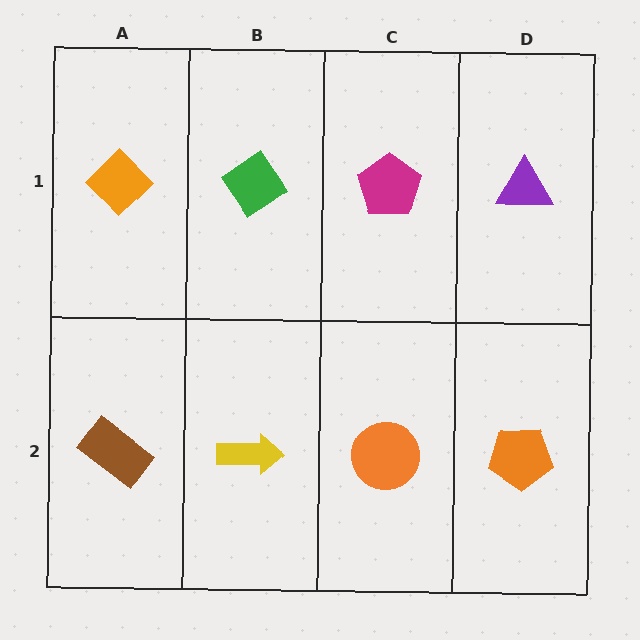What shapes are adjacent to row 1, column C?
An orange circle (row 2, column C), a green diamond (row 1, column B), a purple triangle (row 1, column D).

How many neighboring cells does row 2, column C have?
3.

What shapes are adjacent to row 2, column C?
A magenta pentagon (row 1, column C), a yellow arrow (row 2, column B), an orange pentagon (row 2, column D).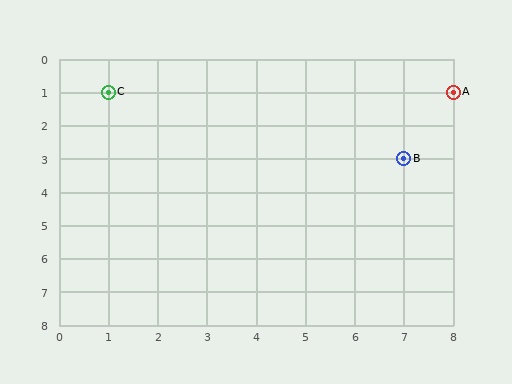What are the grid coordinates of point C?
Point C is at grid coordinates (1, 1).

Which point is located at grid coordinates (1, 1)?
Point C is at (1, 1).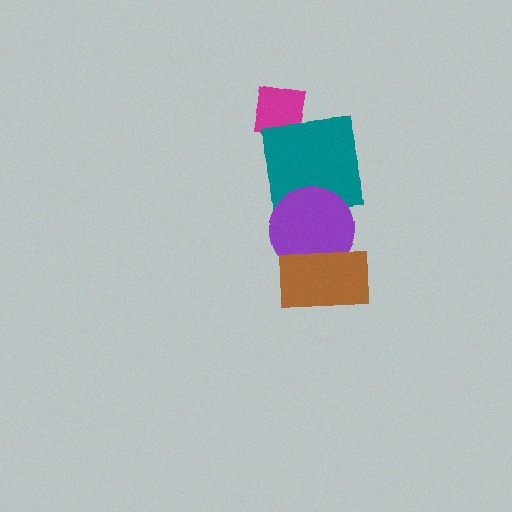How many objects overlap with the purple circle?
2 objects overlap with the purple circle.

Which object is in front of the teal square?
The purple circle is in front of the teal square.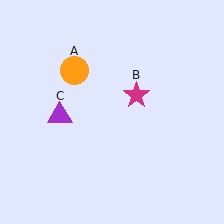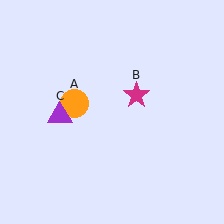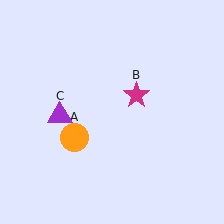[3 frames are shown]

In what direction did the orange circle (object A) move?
The orange circle (object A) moved down.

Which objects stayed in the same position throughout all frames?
Magenta star (object B) and purple triangle (object C) remained stationary.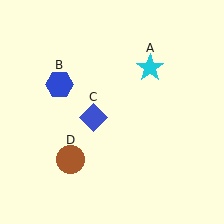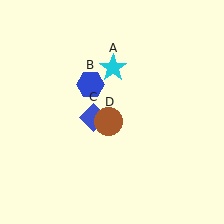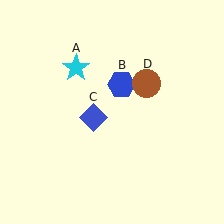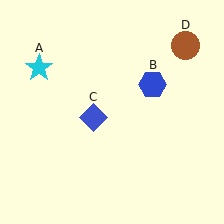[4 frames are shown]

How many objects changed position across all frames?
3 objects changed position: cyan star (object A), blue hexagon (object B), brown circle (object D).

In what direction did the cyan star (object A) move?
The cyan star (object A) moved left.